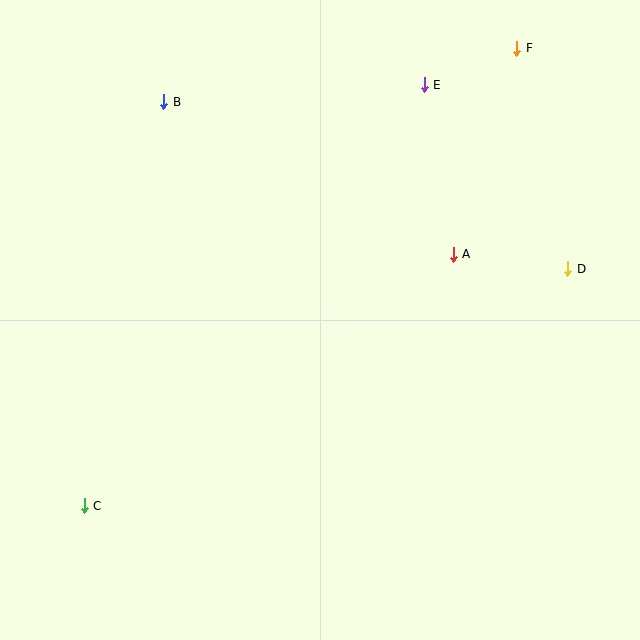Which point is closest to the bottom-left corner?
Point C is closest to the bottom-left corner.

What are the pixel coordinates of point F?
Point F is at (517, 48).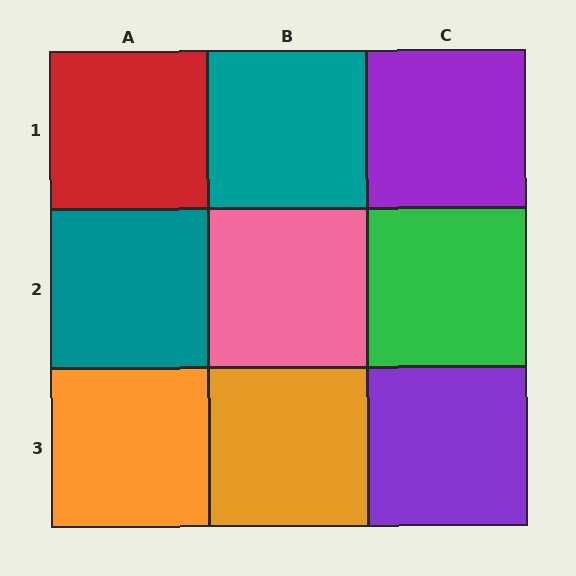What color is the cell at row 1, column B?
Teal.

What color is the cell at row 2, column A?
Teal.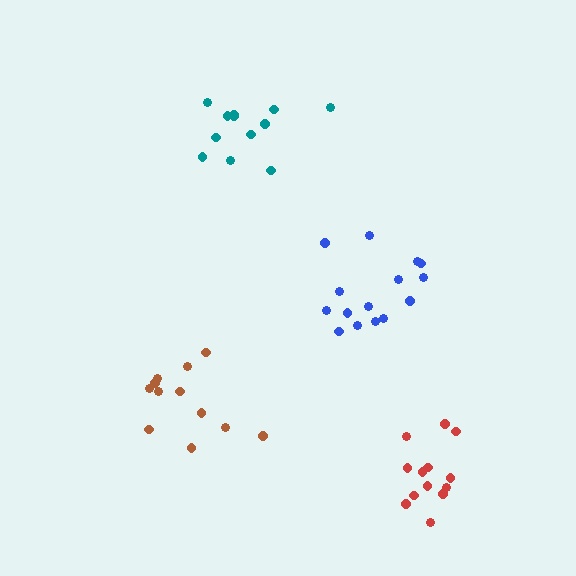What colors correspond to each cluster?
The clusters are colored: blue, brown, teal, red.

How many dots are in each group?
Group 1: 15 dots, Group 2: 12 dots, Group 3: 12 dots, Group 4: 13 dots (52 total).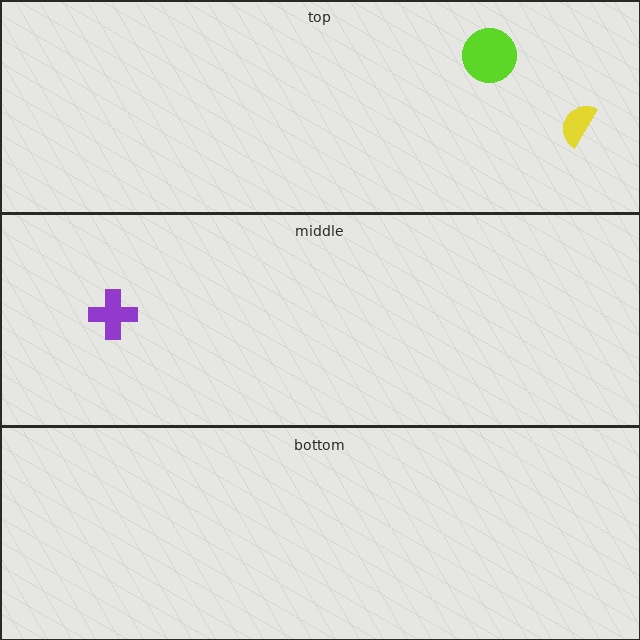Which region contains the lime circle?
The top region.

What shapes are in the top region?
The lime circle, the yellow semicircle.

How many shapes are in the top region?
2.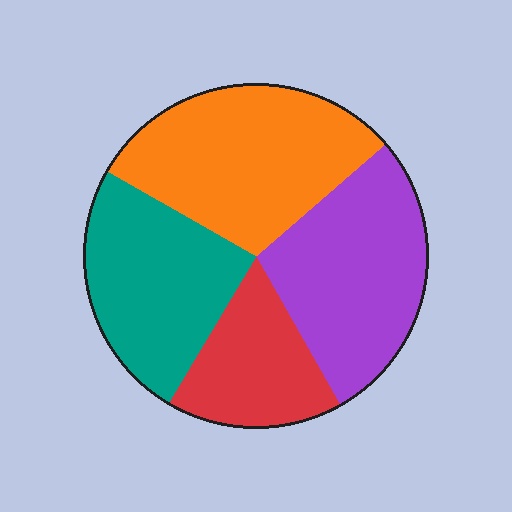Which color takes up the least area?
Red, at roughly 15%.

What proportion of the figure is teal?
Teal takes up about one quarter (1/4) of the figure.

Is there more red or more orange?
Orange.